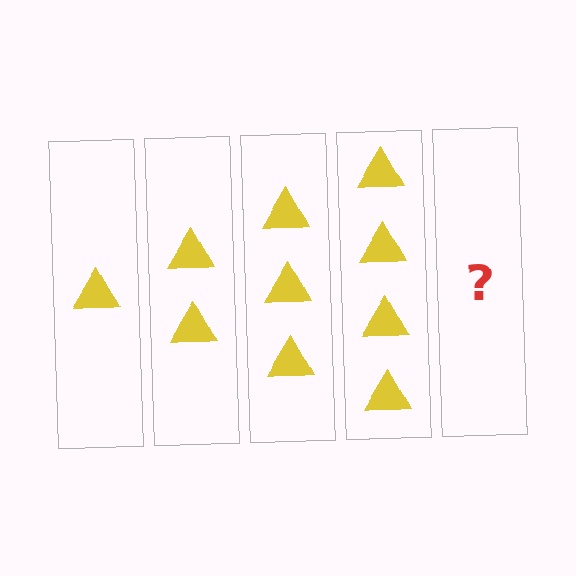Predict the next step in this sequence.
The next step is 5 triangles.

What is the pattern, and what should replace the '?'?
The pattern is that each step adds one more triangle. The '?' should be 5 triangles.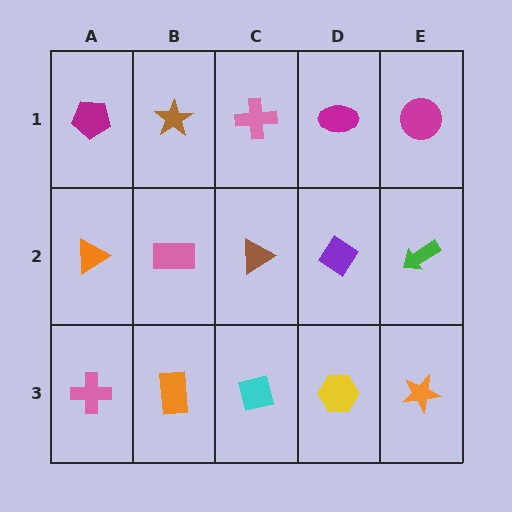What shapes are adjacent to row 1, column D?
A purple diamond (row 2, column D), a pink cross (row 1, column C), a magenta circle (row 1, column E).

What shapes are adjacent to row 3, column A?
An orange triangle (row 2, column A), an orange rectangle (row 3, column B).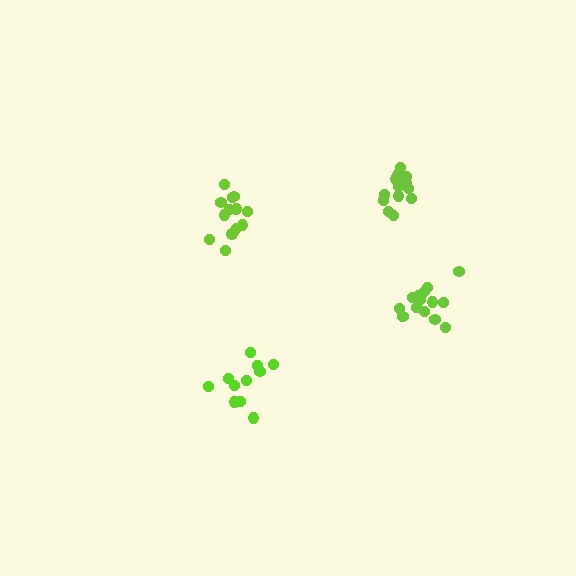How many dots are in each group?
Group 1: 14 dots, Group 2: 13 dots, Group 3: 11 dots, Group 4: 15 dots (53 total).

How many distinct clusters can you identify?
There are 4 distinct clusters.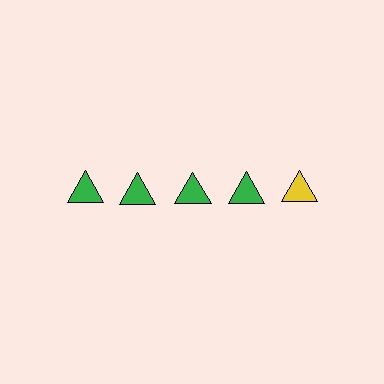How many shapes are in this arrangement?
There are 5 shapes arranged in a grid pattern.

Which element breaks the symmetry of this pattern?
The yellow triangle in the top row, rightmost column breaks the symmetry. All other shapes are green triangles.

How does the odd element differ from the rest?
It has a different color: yellow instead of green.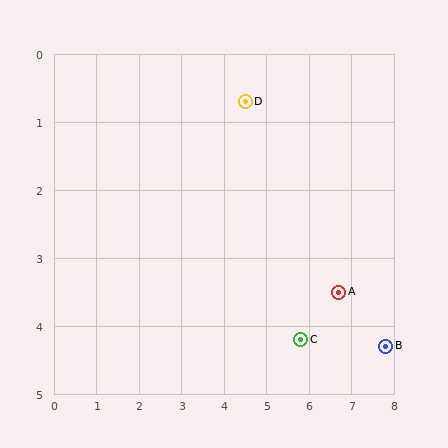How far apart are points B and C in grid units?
Points B and C are about 2.0 grid units apart.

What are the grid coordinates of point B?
Point B is at approximately (7.8, 4.3).